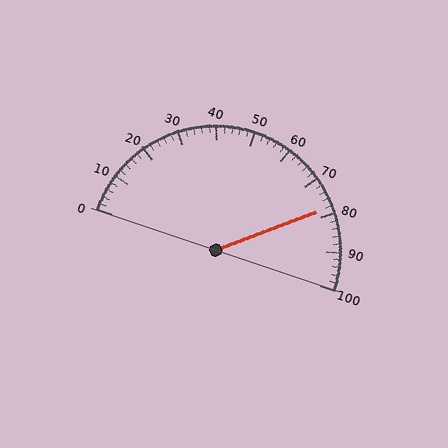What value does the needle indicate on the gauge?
The needle indicates approximately 78.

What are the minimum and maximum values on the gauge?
The gauge ranges from 0 to 100.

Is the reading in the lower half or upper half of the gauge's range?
The reading is in the upper half of the range (0 to 100).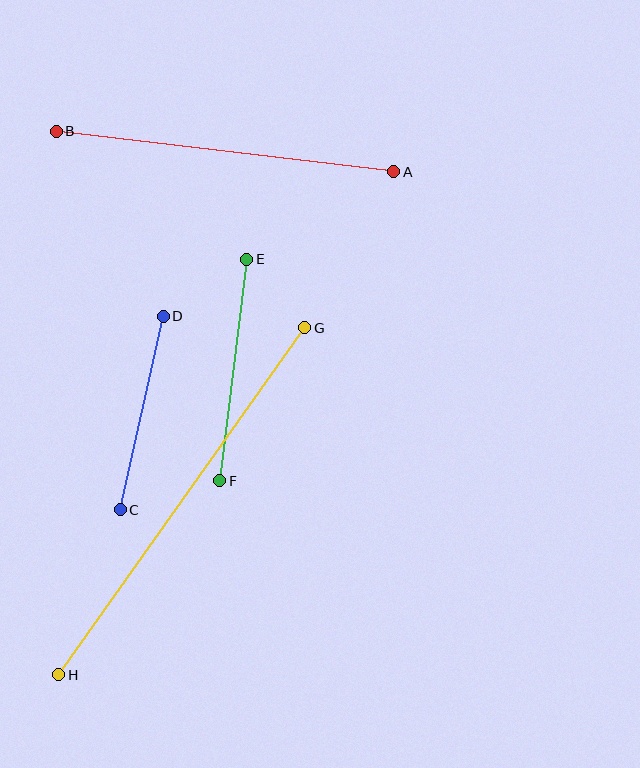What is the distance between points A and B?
The distance is approximately 340 pixels.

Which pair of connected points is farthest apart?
Points G and H are farthest apart.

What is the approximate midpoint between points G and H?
The midpoint is at approximately (182, 501) pixels.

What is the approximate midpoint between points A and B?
The midpoint is at approximately (225, 152) pixels.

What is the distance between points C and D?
The distance is approximately 198 pixels.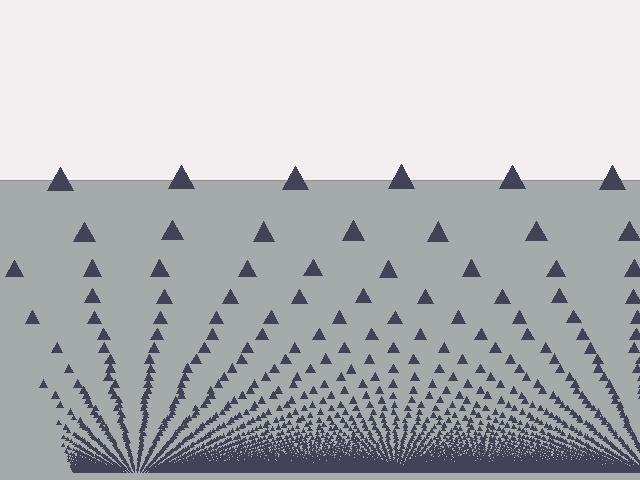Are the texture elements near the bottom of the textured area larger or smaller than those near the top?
Smaller. The gradient is inverted — elements near the bottom are smaller and denser.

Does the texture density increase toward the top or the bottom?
Density increases toward the bottom.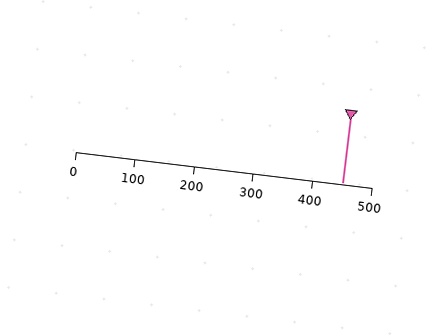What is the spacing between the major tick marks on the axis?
The major ticks are spaced 100 apart.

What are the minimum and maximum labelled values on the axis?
The axis runs from 0 to 500.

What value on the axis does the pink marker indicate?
The marker indicates approximately 450.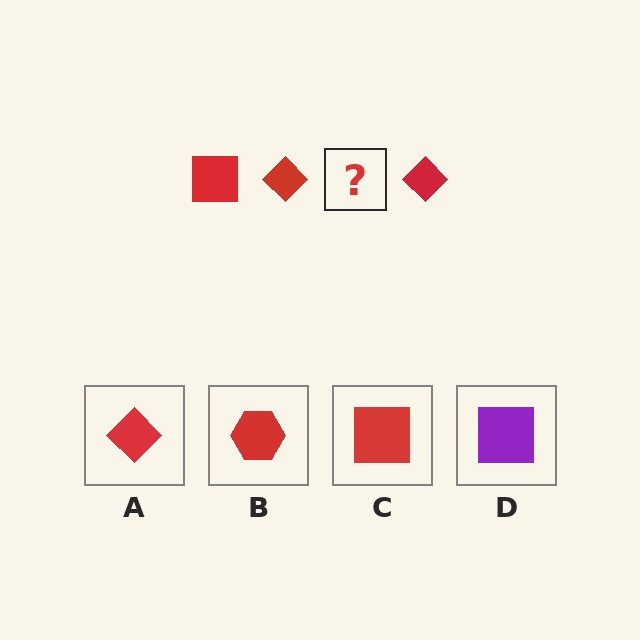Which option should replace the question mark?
Option C.